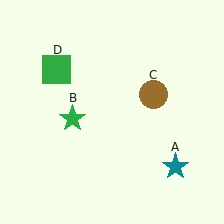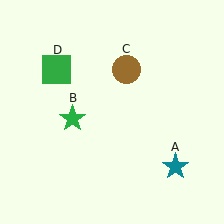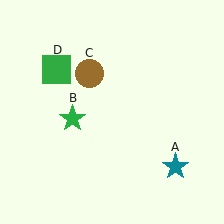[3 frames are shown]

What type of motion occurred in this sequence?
The brown circle (object C) rotated counterclockwise around the center of the scene.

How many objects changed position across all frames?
1 object changed position: brown circle (object C).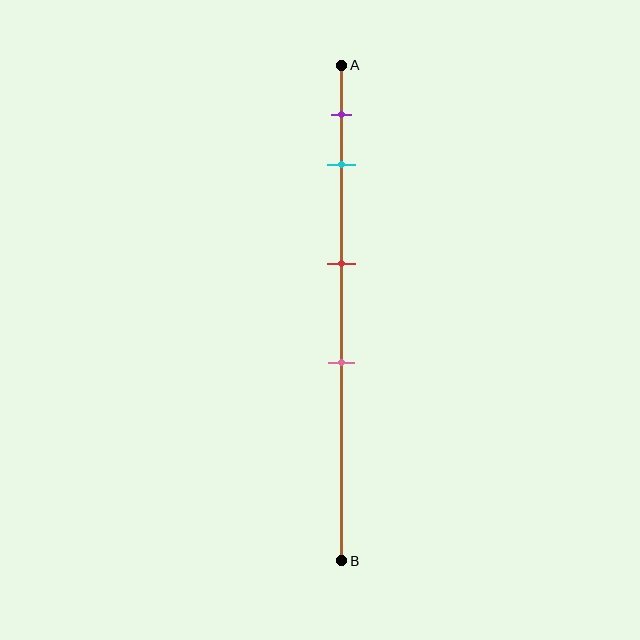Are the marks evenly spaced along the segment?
No, the marks are not evenly spaced.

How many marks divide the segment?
There are 4 marks dividing the segment.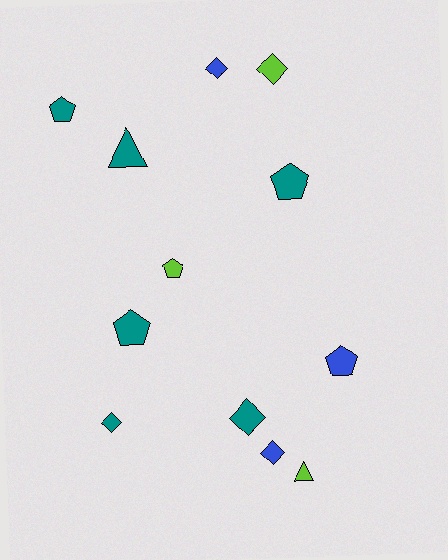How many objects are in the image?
There are 12 objects.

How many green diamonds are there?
There are no green diamonds.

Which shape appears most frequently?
Pentagon, with 5 objects.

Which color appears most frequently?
Teal, with 6 objects.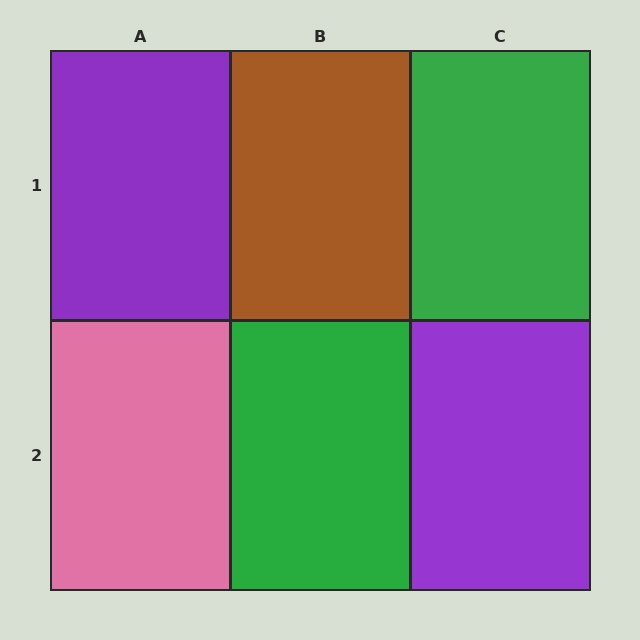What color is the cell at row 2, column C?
Purple.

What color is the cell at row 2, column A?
Pink.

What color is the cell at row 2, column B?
Green.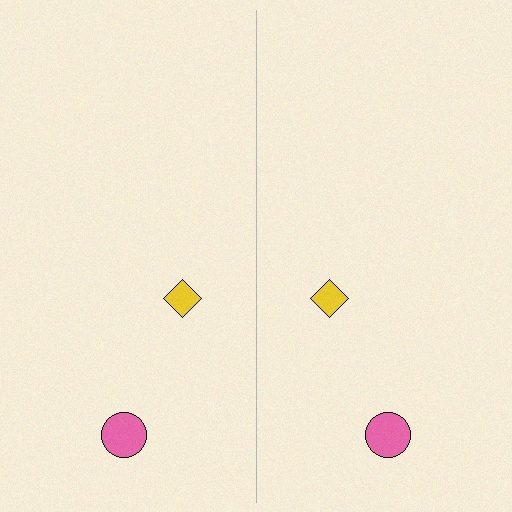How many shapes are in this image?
There are 4 shapes in this image.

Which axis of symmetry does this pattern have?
The pattern has a vertical axis of symmetry running through the center of the image.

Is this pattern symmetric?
Yes, this pattern has bilateral (reflection) symmetry.